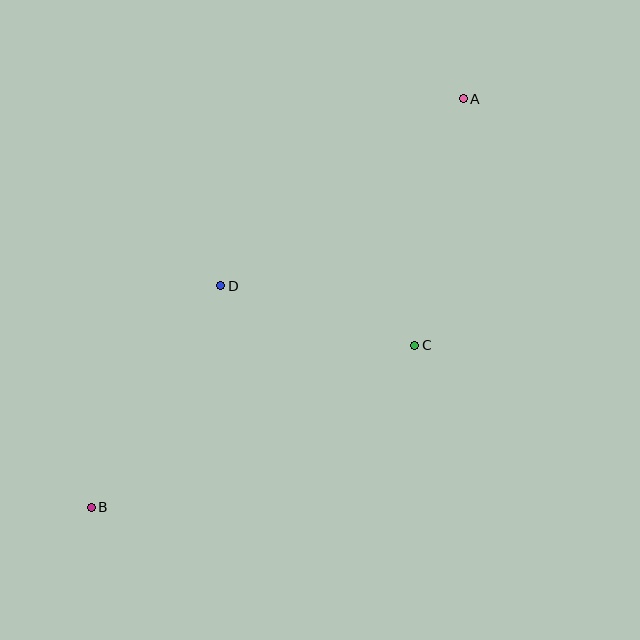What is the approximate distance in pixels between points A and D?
The distance between A and D is approximately 306 pixels.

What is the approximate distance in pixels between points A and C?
The distance between A and C is approximately 251 pixels.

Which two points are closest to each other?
Points C and D are closest to each other.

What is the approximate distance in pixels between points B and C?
The distance between B and C is approximately 362 pixels.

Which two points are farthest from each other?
Points A and B are farthest from each other.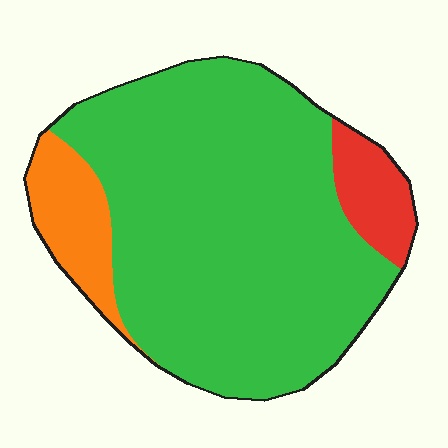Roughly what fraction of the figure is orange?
Orange takes up about one tenth (1/10) of the figure.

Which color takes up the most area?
Green, at roughly 80%.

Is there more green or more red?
Green.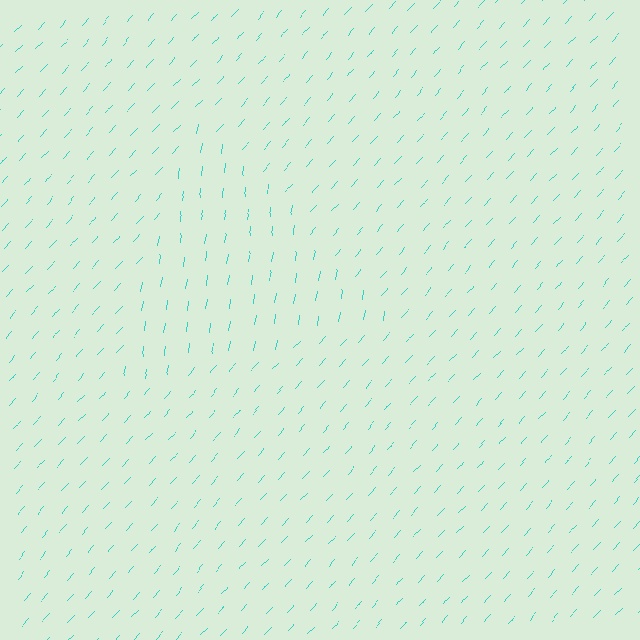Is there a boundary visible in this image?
Yes, there is a texture boundary formed by a change in line orientation.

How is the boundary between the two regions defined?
The boundary is defined purely by a change in line orientation (approximately 34 degrees difference). All lines are the same color and thickness.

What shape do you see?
I see a triangle.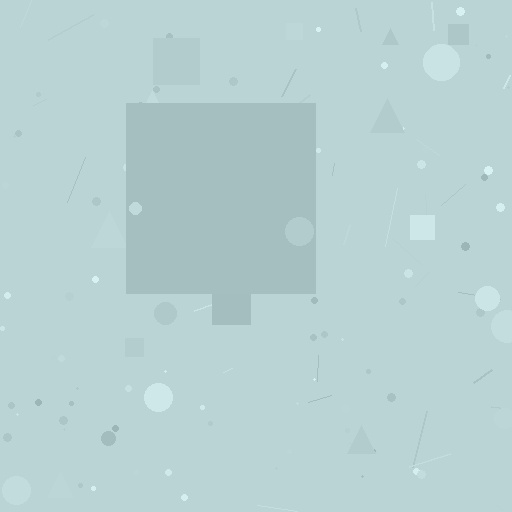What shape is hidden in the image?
A square is hidden in the image.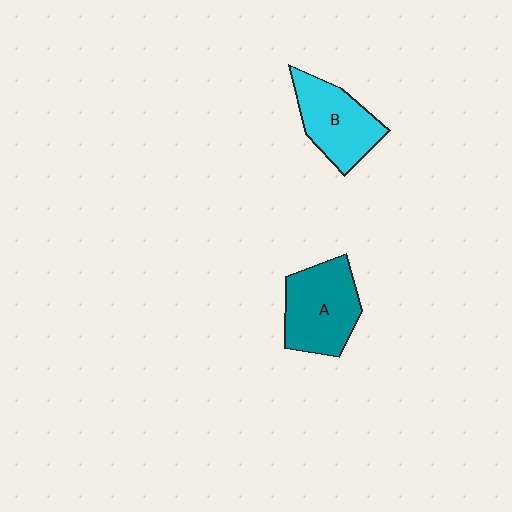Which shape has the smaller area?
Shape B (cyan).